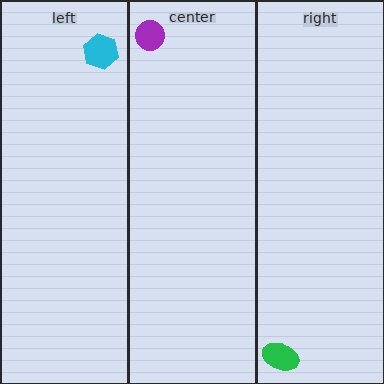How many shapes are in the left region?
1.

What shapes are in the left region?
The cyan hexagon.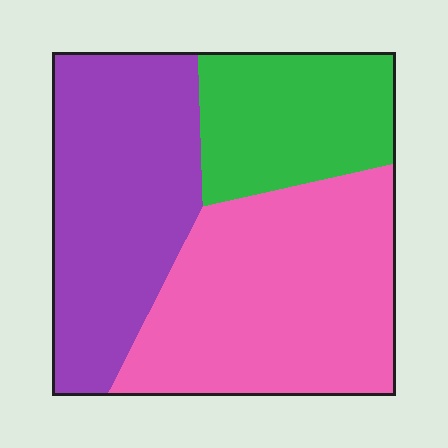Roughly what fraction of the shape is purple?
Purple takes up between a third and a half of the shape.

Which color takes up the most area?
Pink, at roughly 40%.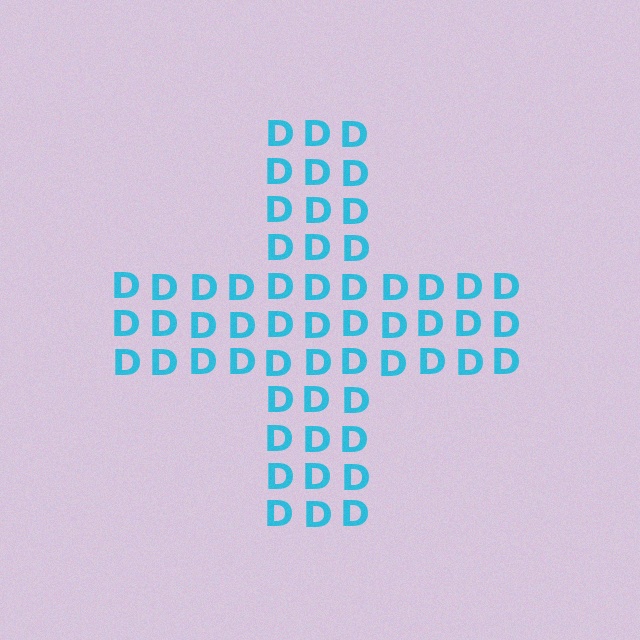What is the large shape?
The large shape is a cross.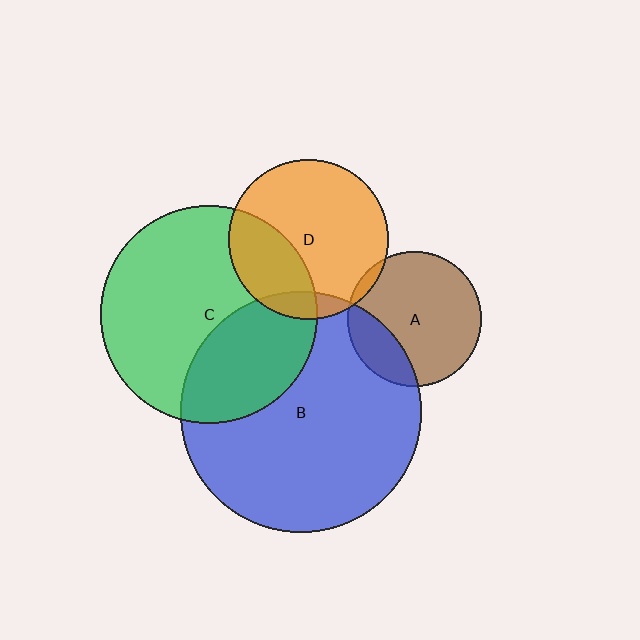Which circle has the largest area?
Circle B (blue).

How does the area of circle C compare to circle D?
Approximately 1.9 times.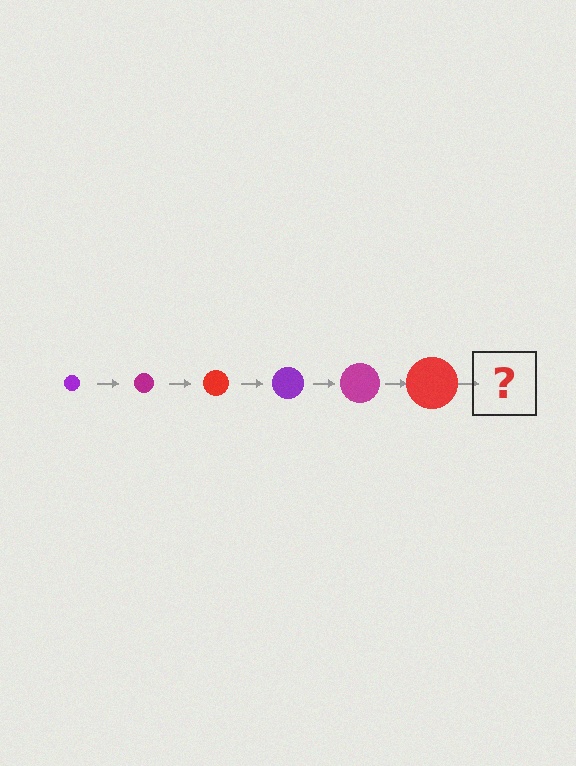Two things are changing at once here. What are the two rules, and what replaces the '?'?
The two rules are that the circle grows larger each step and the color cycles through purple, magenta, and red. The '?' should be a purple circle, larger than the previous one.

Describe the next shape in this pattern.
It should be a purple circle, larger than the previous one.